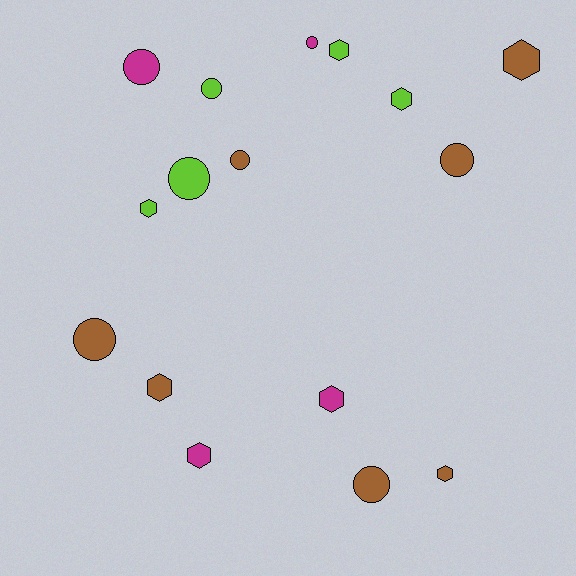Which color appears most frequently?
Brown, with 7 objects.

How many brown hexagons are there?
There are 3 brown hexagons.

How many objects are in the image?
There are 16 objects.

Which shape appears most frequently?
Circle, with 8 objects.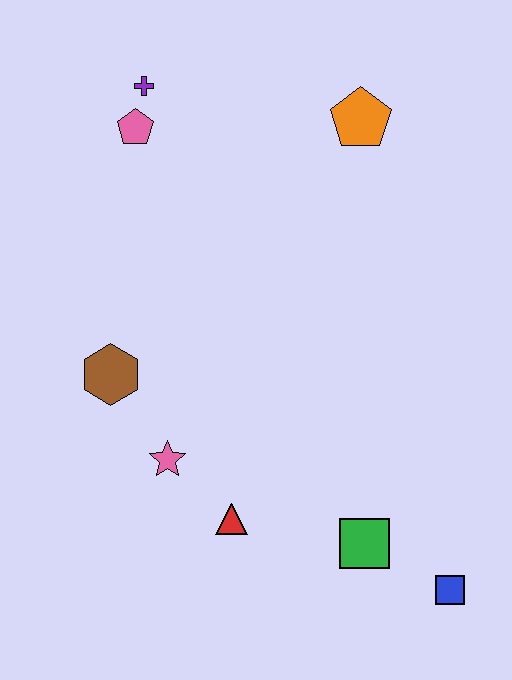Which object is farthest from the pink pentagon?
The blue square is farthest from the pink pentagon.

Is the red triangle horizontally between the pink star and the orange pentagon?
Yes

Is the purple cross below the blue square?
No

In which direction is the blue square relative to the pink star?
The blue square is to the right of the pink star.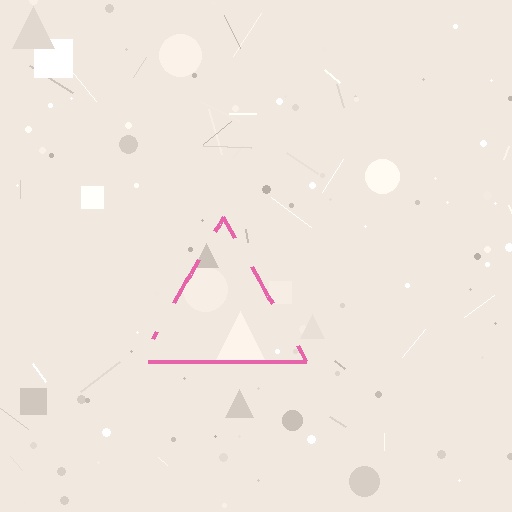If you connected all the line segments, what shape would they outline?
They would outline a triangle.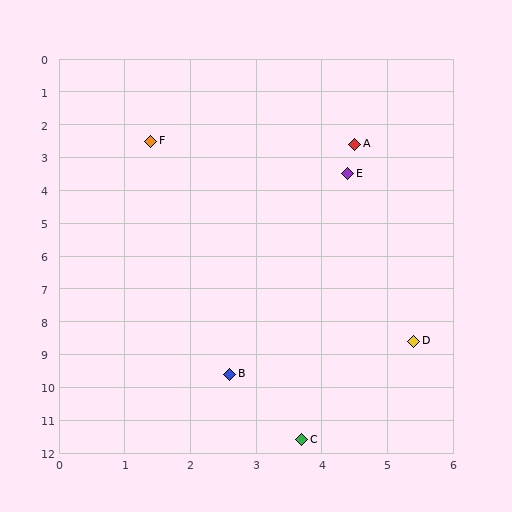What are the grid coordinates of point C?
Point C is at approximately (3.7, 11.6).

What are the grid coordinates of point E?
Point E is at approximately (4.4, 3.5).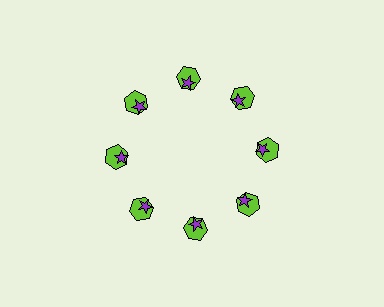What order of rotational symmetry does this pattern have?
This pattern has 8-fold rotational symmetry.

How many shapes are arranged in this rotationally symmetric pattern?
There are 16 shapes, arranged in 8 groups of 2.